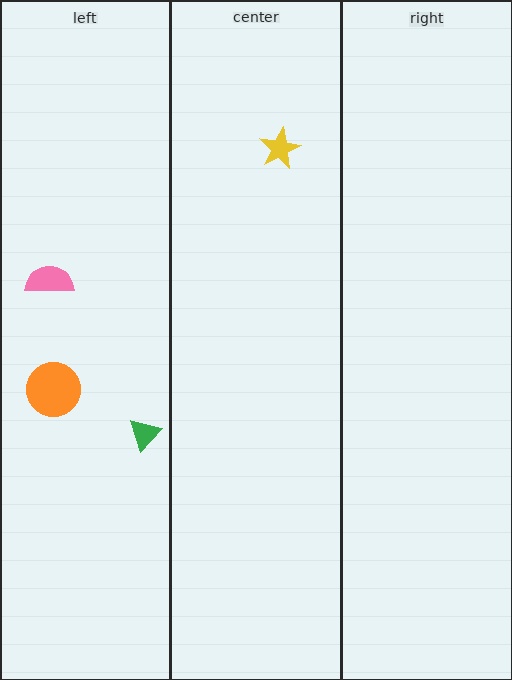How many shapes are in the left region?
3.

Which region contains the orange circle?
The left region.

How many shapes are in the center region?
1.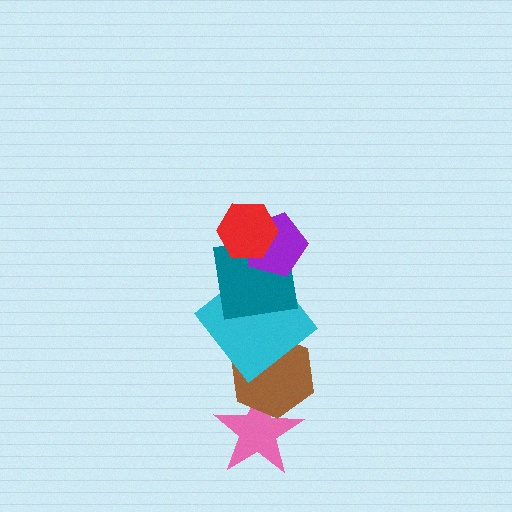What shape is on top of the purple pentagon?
The red hexagon is on top of the purple pentagon.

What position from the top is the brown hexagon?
The brown hexagon is 5th from the top.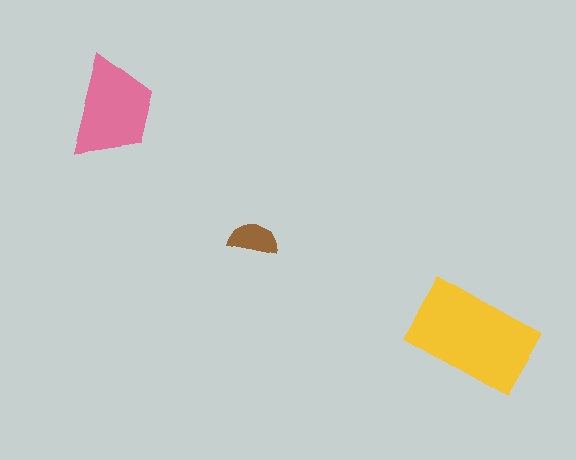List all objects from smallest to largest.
The brown semicircle, the pink trapezoid, the yellow rectangle.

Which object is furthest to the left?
The pink trapezoid is leftmost.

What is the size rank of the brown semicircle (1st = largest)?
3rd.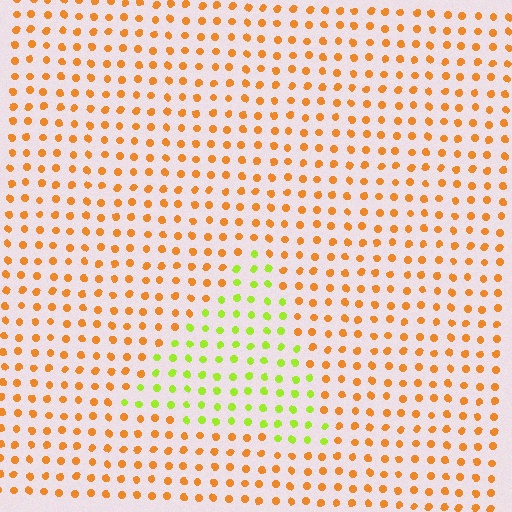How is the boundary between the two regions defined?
The boundary is defined purely by a slight shift in hue (about 56 degrees). Spacing, size, and orientation are identical on both sides.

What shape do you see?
I see a triangle.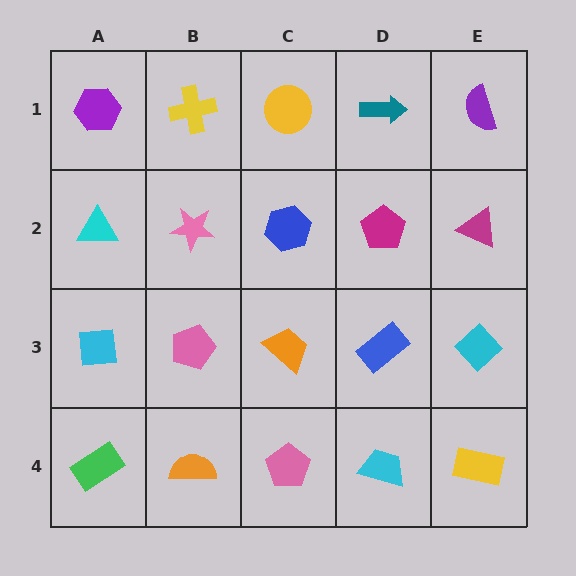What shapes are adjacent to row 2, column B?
A yellow cross (row 1, column B), a pink pentagon (row 3, column B), a cyan triangle (row 2, column A), a blue hexagon (row 2, column C).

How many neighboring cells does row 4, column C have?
3.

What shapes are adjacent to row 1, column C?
A blue hexagon (row 2, column C), a yellow cross (row 1, column B), a teal arrow (row 1, column D).